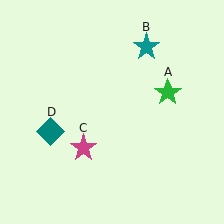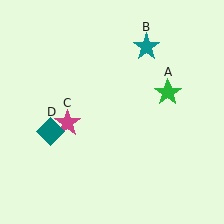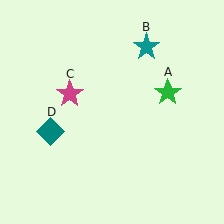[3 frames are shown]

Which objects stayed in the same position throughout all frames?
Green star (object A) and teal star (object B) and teal diamond (object D) remained stationary.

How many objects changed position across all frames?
1 object changed position: magenta star (object C).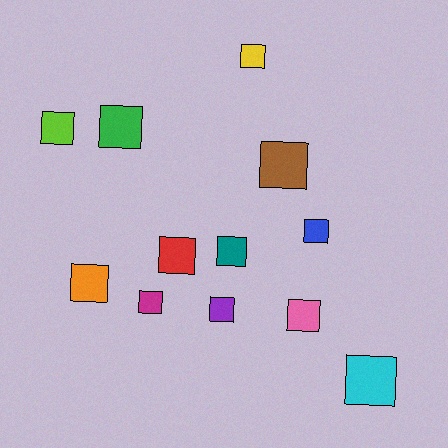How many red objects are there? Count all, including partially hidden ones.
There is 1 red object.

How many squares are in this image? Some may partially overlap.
There are 12 squares.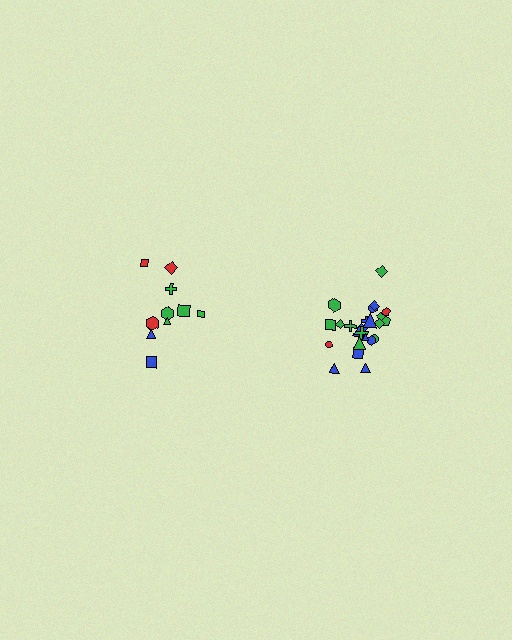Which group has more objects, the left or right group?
The right group.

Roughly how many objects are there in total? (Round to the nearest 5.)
Roughly 35 objects in total.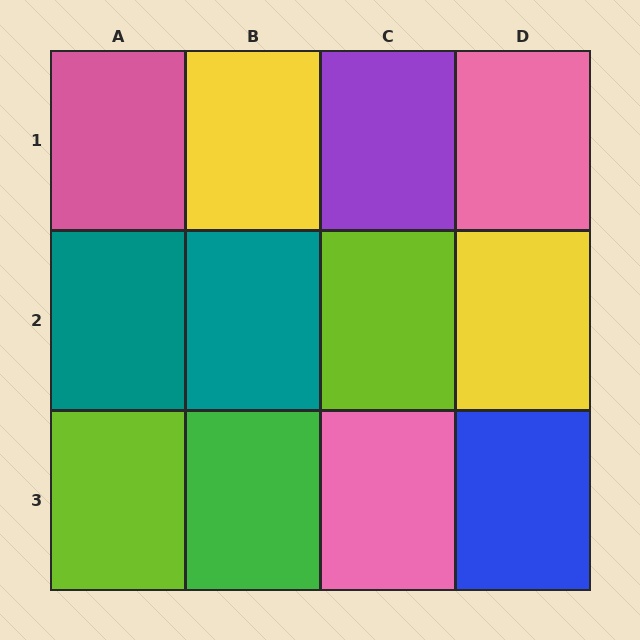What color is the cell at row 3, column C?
Pink.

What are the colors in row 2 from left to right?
Teal, teal, lime, yellow.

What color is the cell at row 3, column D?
Blue.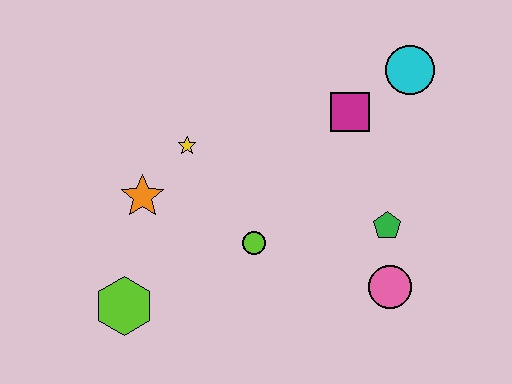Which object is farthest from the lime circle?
The cyan circle is farthest from the lime circle.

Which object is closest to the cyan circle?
The magenta square is closest to the cyan circle.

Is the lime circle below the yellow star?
Yes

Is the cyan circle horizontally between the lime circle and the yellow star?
No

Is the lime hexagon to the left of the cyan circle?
Yes